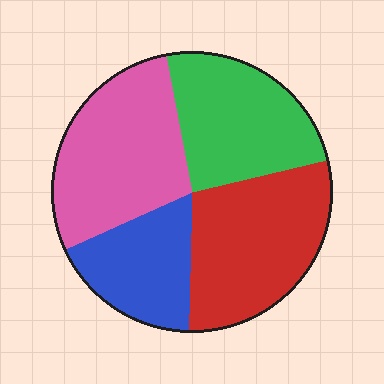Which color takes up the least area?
Blue, at roughly 20%.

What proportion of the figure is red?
Red takes up about one quarter (1/4) of the figure.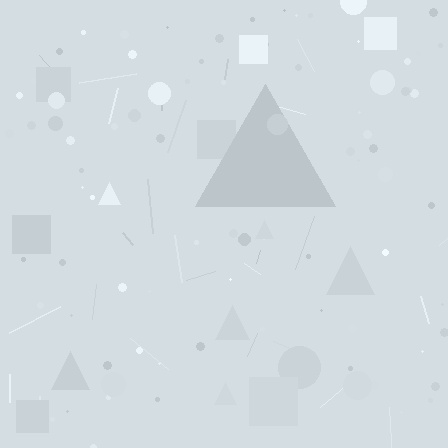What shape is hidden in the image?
A triangle is hidden in the image.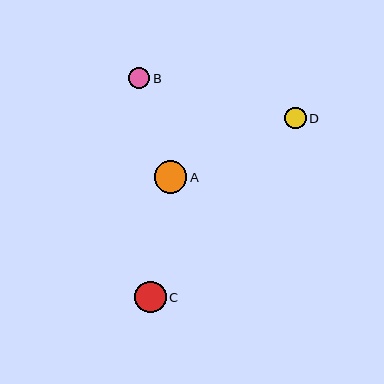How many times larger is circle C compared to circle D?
Circle C is approximately 1.4 times the size of circle D.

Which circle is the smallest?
Circle B is the smallest with a size of approximately 21 pixels.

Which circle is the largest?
Circle A is the largest with a size of approximately 33 pixels.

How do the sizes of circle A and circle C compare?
Circle A and circle C are approximately the same size.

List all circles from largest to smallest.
From largest to smallest: A, C, D, B.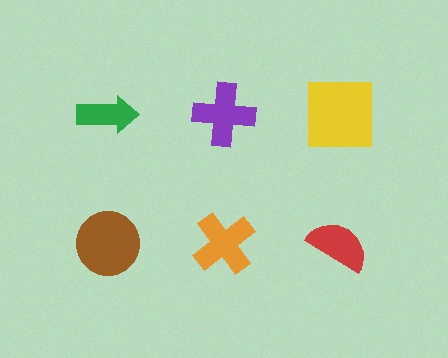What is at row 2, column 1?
A brown circle.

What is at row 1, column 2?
A purple cross.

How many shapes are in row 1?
3 shapes.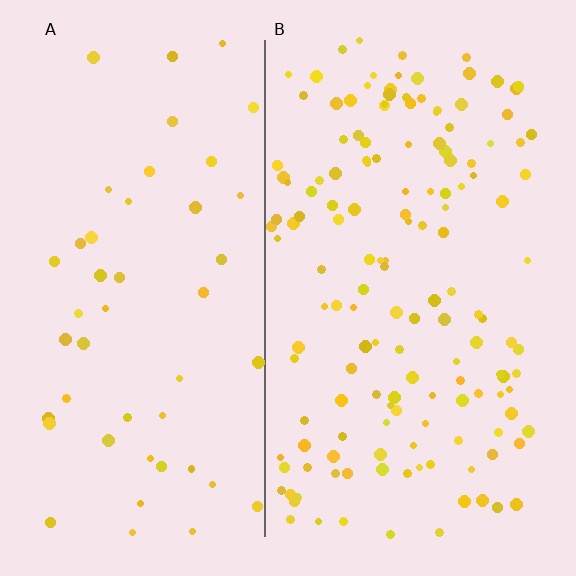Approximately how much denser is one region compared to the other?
Approximately 3.0× — region B over region A.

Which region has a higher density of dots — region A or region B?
B (the right).